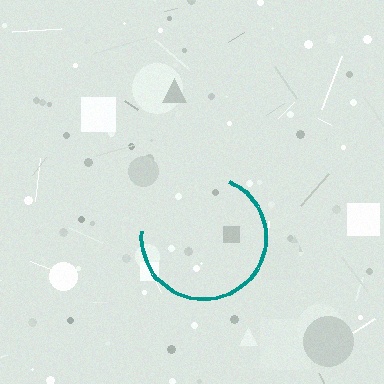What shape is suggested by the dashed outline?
The dashed outline suggests a circle.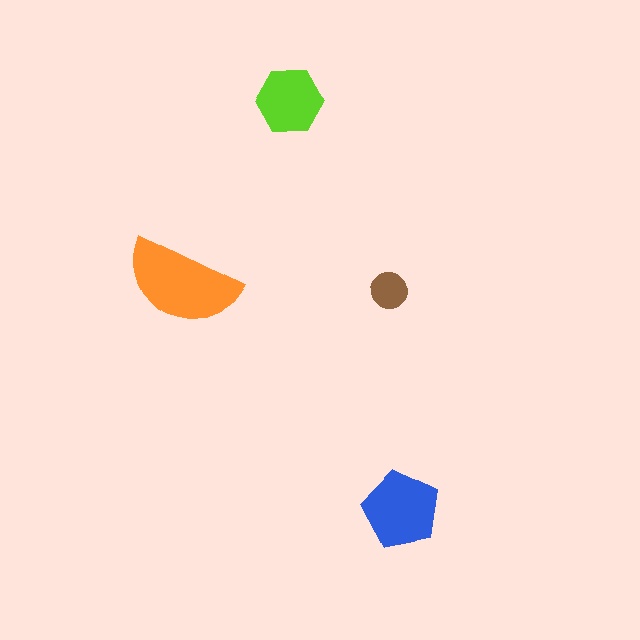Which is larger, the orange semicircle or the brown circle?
The orange semicircle.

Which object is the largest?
The orange semicircle.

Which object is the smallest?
The brown circle.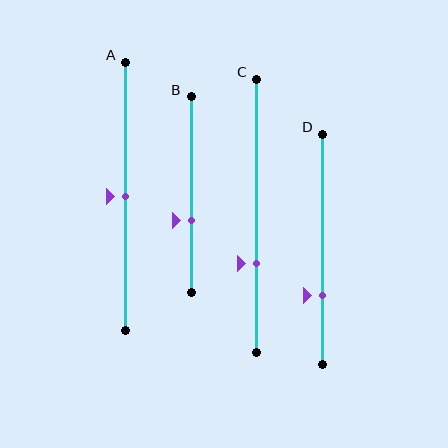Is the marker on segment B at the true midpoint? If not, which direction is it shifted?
No, the marker on segment B is shifted downward by about 13% of the segment length.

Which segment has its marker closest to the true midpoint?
Segment A has its marker closest to the true midpoint.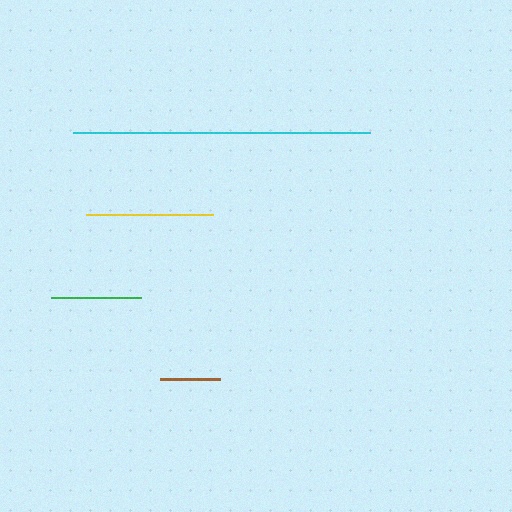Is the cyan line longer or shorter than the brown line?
The cyan line is longer than the brown line.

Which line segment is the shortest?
The brown line is the shortest at approximately 60 pixels.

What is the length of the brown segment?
The brown segment is approximately 60 pixels long.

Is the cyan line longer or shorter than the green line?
The cyan line is longer than the green line.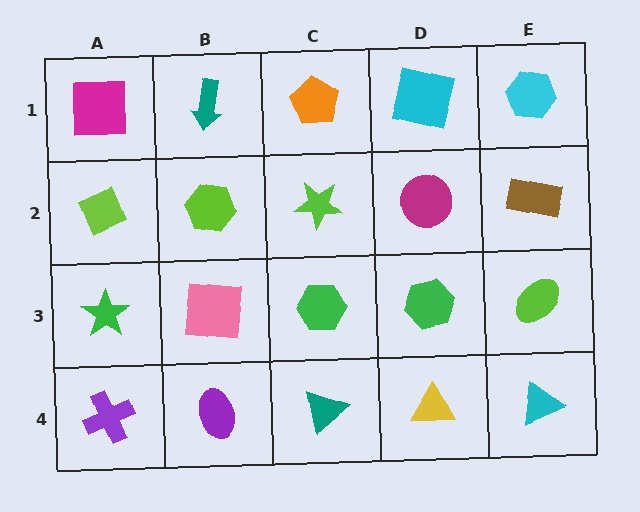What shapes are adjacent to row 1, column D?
A magenta circle (row 2, column D), an orange pentagon (row 1, column C), a cyan hexagon (row 1, column E).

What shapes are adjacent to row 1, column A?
A lime diamond (row 2, column A), a teal arrow (row 1, column B).